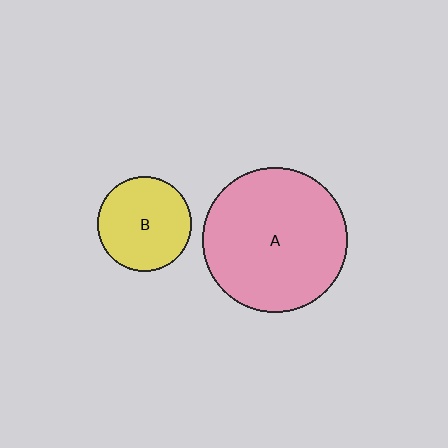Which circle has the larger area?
Circle A (pink).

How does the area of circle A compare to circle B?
Approximately 2.4 times.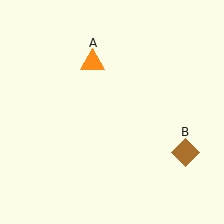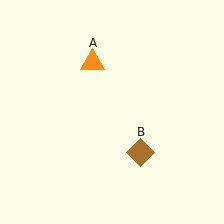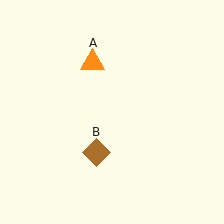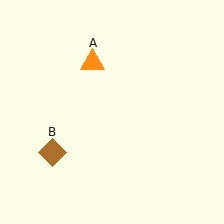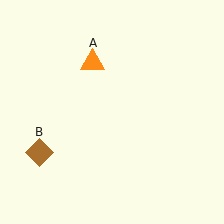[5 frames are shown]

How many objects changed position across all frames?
1 object changed position: brown diamond (object B).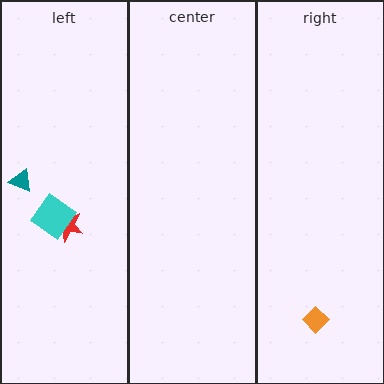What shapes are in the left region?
The teal triangle, the red star, the cyan diamond.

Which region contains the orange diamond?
The right region.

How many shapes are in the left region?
3.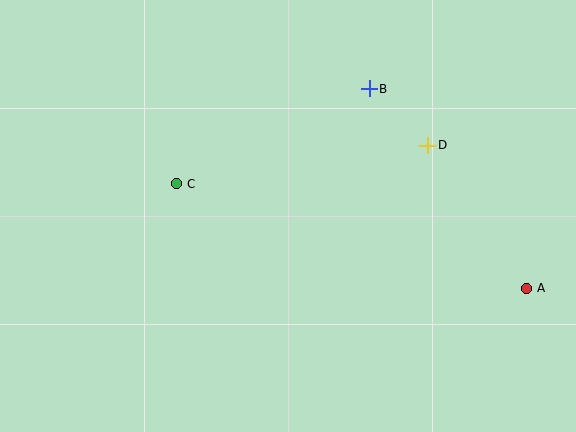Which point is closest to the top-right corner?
Point D is closest to the top-right corner.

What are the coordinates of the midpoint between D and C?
The midpoint between D and C is at (302, 165).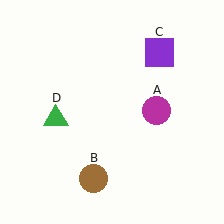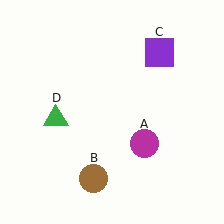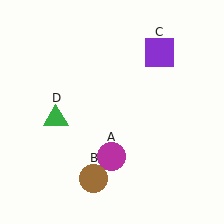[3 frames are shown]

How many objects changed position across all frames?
1 object changed position: magenta circle (object A).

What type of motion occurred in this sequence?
The magenta circle (object A) rotated clockwise around the center of the scene.